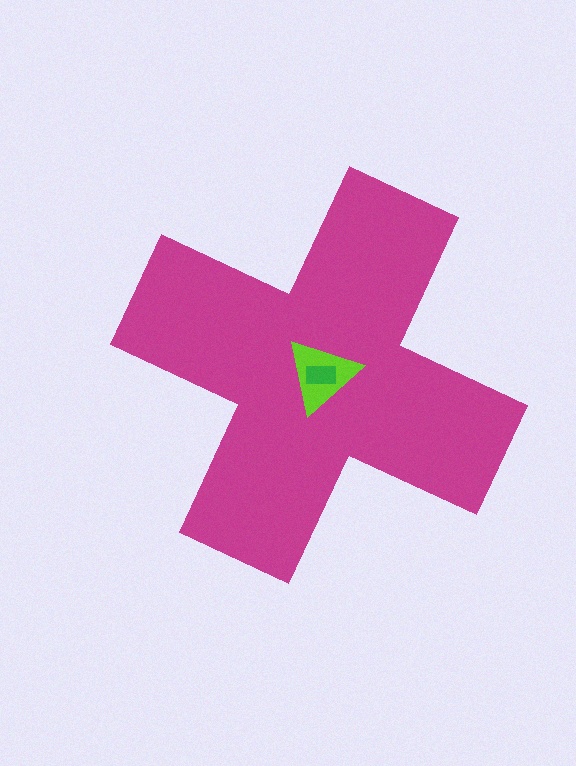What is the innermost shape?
The green rectangle.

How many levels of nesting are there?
3.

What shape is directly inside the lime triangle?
The green rectangle.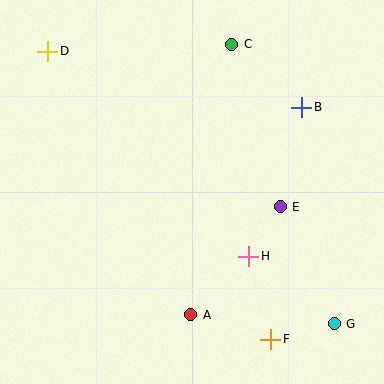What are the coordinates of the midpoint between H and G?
The midpoint between H and G is at (292, 290).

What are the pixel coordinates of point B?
Point B is at (302, 107).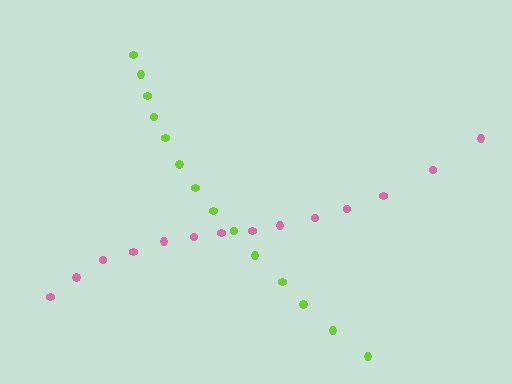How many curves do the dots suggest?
There are 2 distinct paths.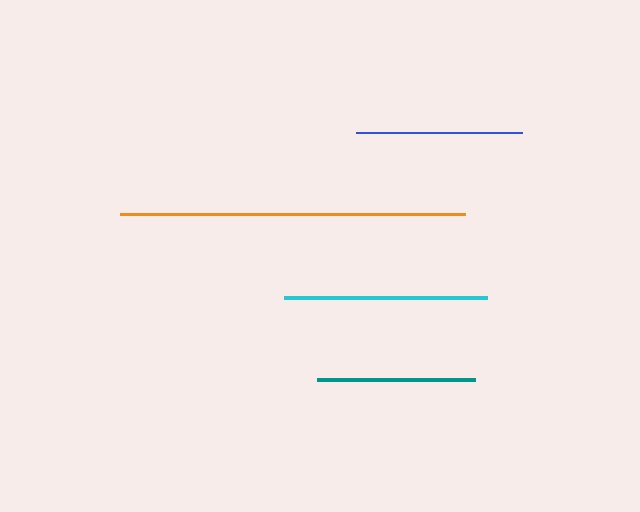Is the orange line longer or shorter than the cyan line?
The orange line is longer than the cyan line.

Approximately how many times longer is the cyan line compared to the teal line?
The cyan line is approximately 1.3 times the length of the teal line.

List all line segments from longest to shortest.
From longest to shortest: orange, cyan, blue, teal.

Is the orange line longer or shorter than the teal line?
The orange line is longer than the teal line.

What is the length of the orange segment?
The orange segment is approximately 344 pixels long.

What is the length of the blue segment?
The blue segment is approximately 166 pixels long.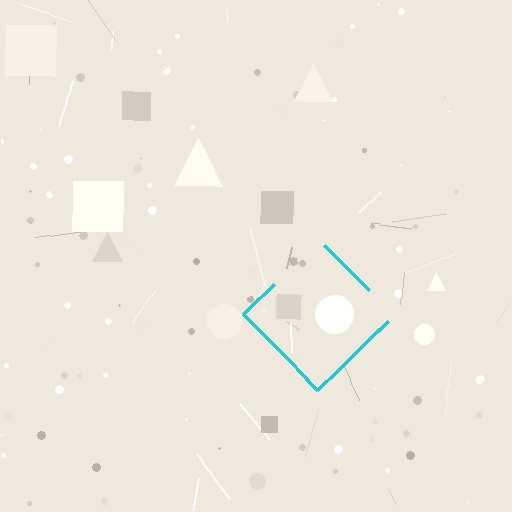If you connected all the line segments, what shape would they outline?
They would outline a diamond.